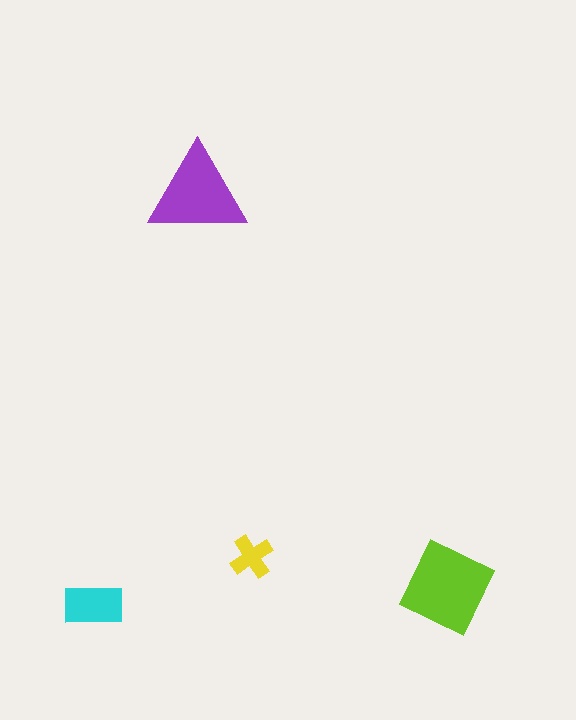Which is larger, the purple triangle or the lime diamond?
The lime diamond.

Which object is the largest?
The lime diamond.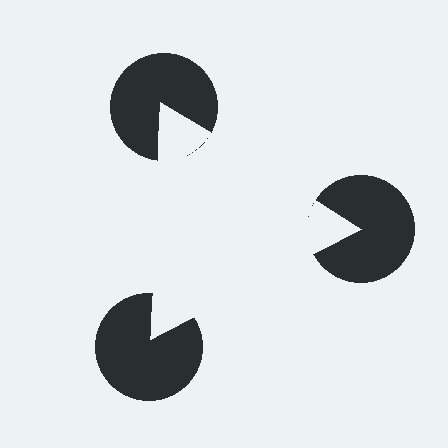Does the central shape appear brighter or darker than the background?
It typically appears slightly brighter than the background, even though no actual brightness change is drawn.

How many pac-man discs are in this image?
There are 3 — one at each vertex of the illusory triangle.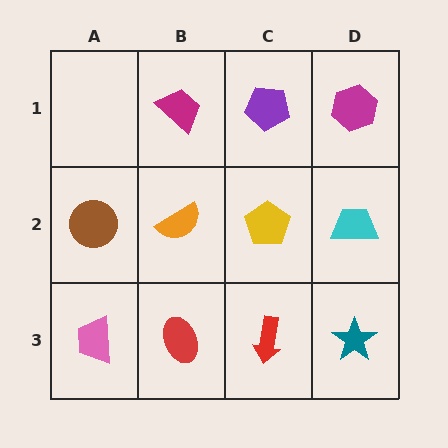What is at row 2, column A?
A brown circle.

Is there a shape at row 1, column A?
No, that cell is empty.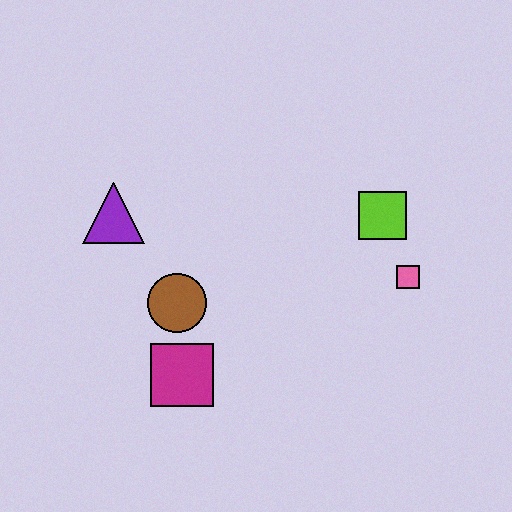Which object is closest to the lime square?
The pink square is closest to the lime square.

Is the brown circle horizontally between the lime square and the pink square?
No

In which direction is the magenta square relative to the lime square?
The magenta square is to the left of the lime square.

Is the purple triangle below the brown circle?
No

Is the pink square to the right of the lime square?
Yes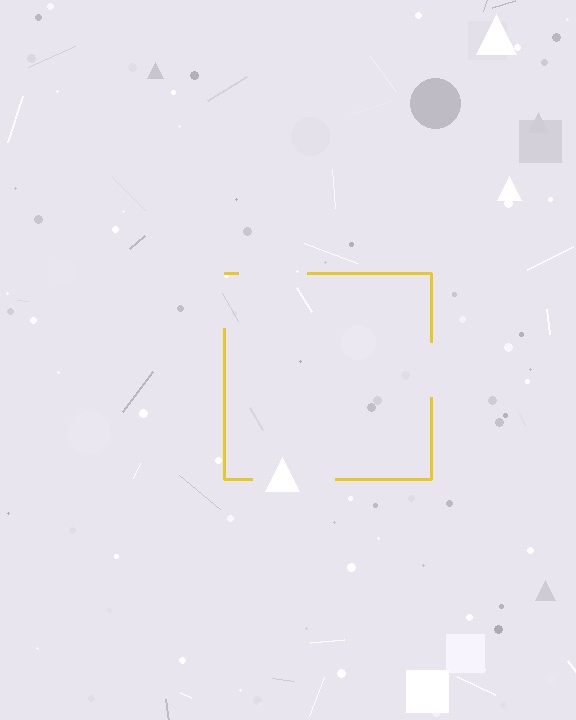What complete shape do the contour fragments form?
The contour fragments form a square.